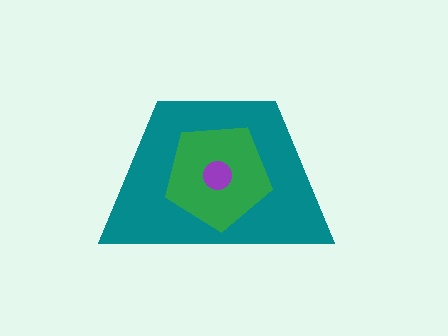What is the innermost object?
The purple circle.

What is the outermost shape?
The teal trapezoid.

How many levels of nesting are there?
3.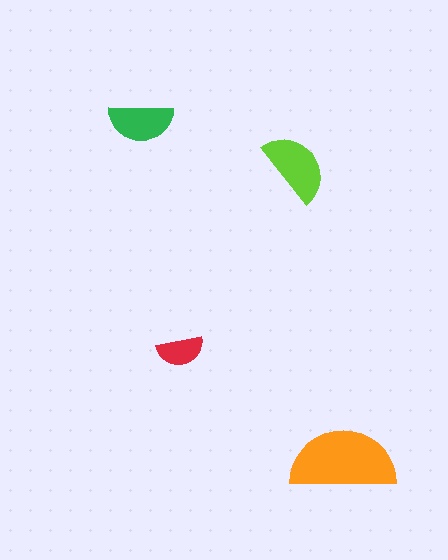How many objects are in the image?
There are 4 objects in the image.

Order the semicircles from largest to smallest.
the orange one, the lime one, the green one, the red one.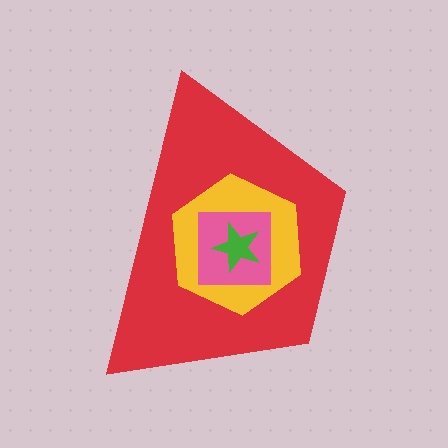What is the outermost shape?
The red trapezoid.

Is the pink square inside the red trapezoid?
Yes.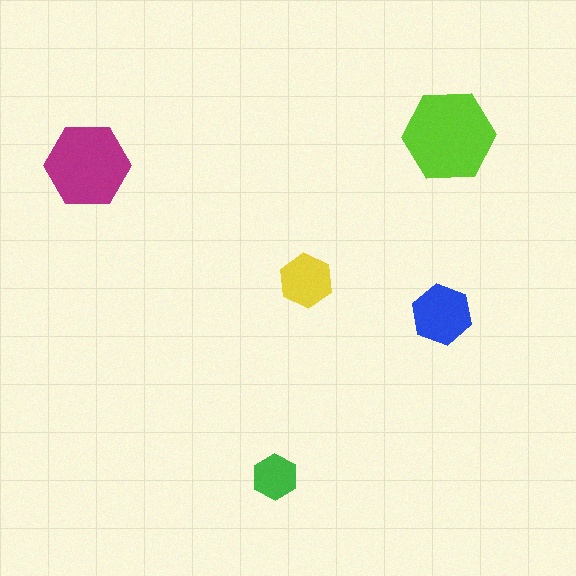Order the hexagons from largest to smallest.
the lime one, the magenta one, the blue one, the yellow one, the green one.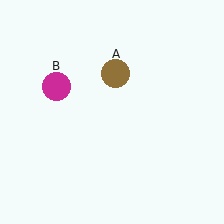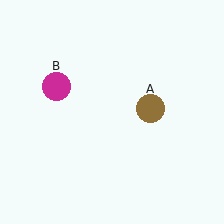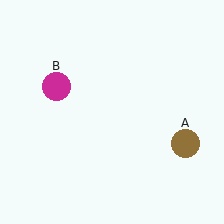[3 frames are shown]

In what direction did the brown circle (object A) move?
The brown circle (object A) moved down and to the right.